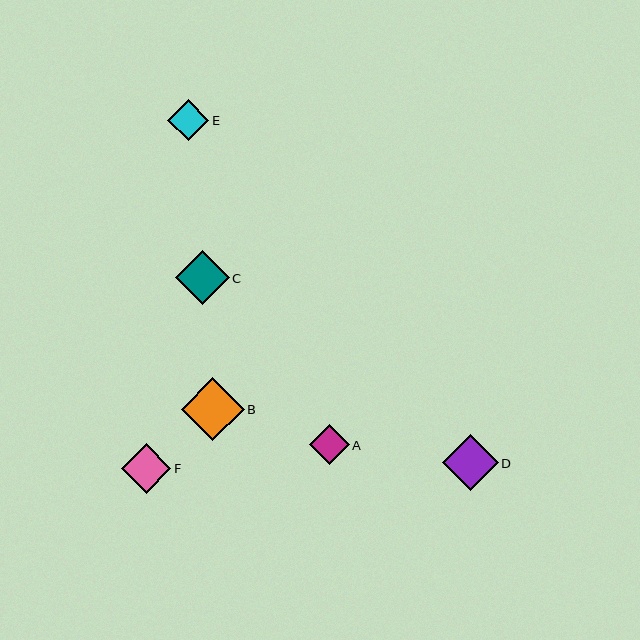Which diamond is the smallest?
Diamond A is the smallest with a size of approximately 40 pixels.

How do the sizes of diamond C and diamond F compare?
Diamond C and diamond F are approximately the same size.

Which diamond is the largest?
Diamond B is the largest with a size of approximately 63 pixels.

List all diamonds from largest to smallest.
From largest to smallest: B, D, C, F, E, A.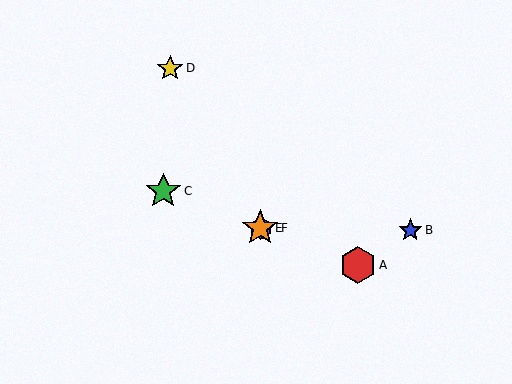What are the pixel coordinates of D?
Object D is at (170, 68).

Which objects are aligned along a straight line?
Objects A, C, E, F are aligned along a straight line.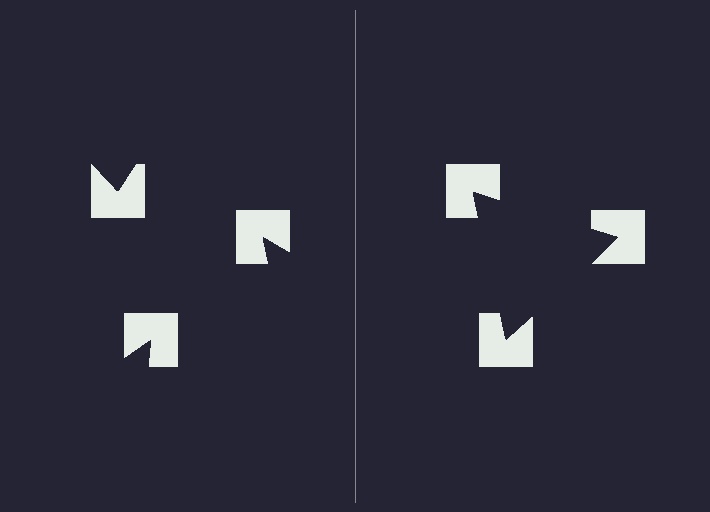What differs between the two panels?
The notched squares are positioned identically on both sides; only the wedge orientations differ. On the right they align to a triangle; on the left they are misaligned.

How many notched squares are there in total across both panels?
6 — 3 on each side.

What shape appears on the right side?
An illusory triangle.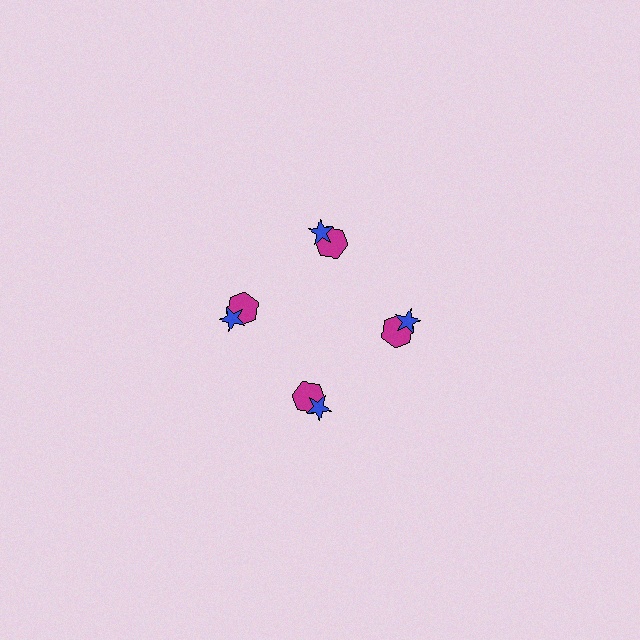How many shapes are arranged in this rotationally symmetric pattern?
There are 8 shapes, arranged in 4 groups of 2.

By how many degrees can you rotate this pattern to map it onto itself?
The pattern maps onto itself every 90 degrees of rotation.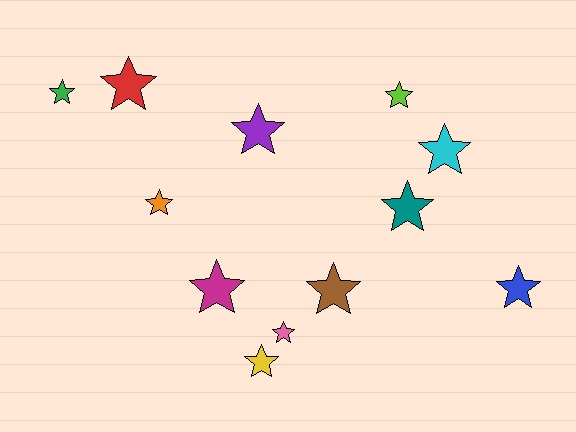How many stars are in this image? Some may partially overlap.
There are 12 stars.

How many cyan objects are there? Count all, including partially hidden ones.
There is 1 cyan object.